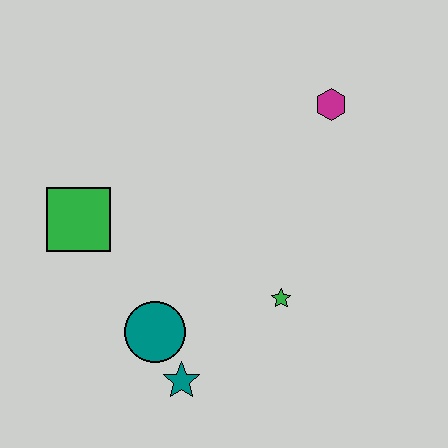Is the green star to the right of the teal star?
Yes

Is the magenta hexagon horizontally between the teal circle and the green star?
No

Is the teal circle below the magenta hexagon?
Yes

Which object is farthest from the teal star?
The magenta hexagon is farthest from the teal star.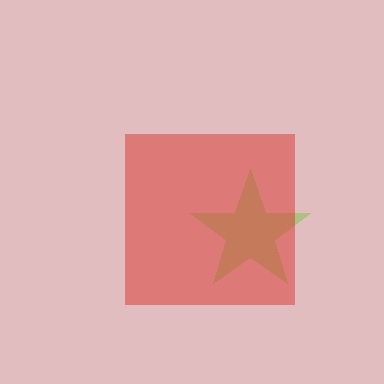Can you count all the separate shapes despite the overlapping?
Yes, there are 2 separate shapes.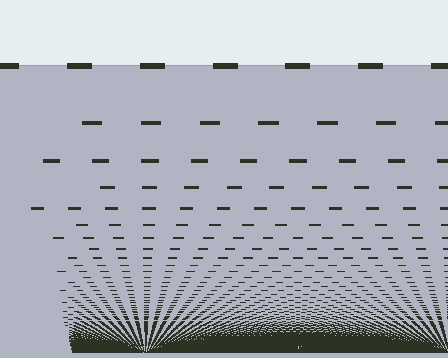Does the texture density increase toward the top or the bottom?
Density increases toward the bottom.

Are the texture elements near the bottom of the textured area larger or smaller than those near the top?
Smaller. The gradient is inverted — elements near the bottom are smaller and denser.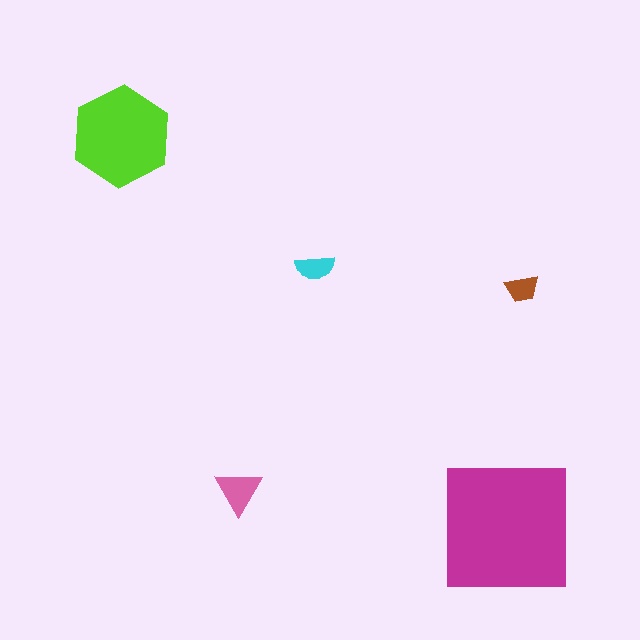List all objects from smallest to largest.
The brown trapezoid, the cyan semicircle, the pink triangle, the lime hexagon, the magenta square.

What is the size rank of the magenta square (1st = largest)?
1st.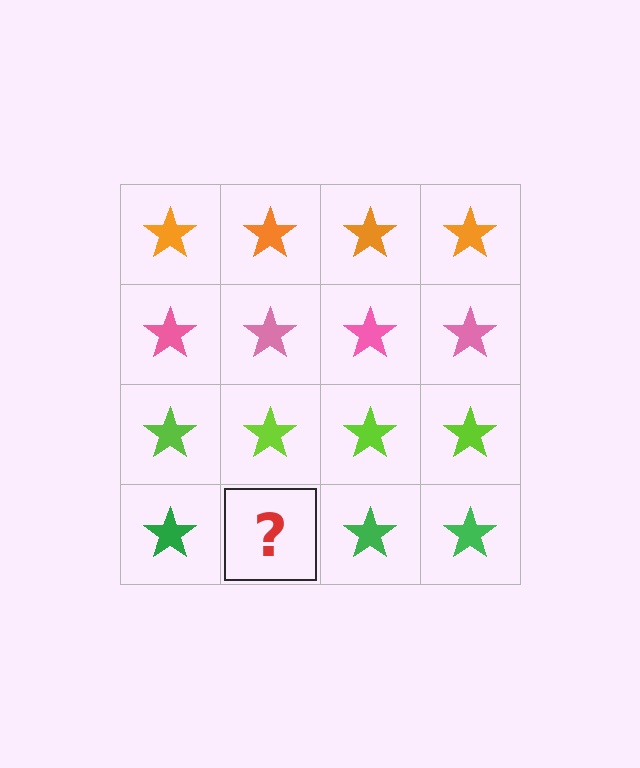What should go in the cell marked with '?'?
The missing cell should contain a green star.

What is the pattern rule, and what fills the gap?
The rule is that each row has a consistent color. The gap should be filled with a green star.